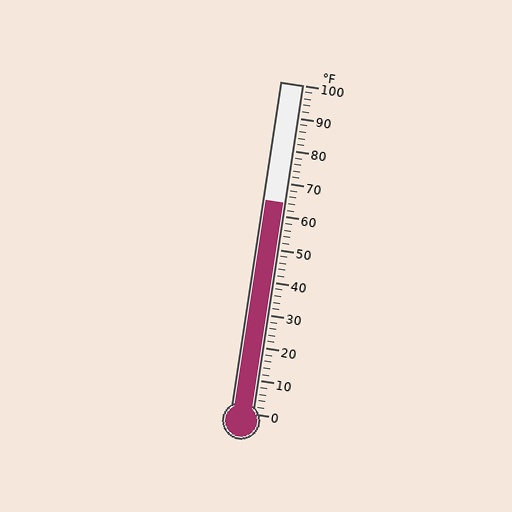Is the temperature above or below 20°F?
The temperature is above 20°F.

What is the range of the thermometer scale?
The thermometer scale ranges from 0°F to 100°F.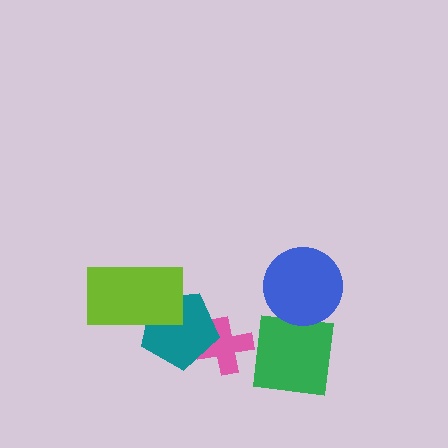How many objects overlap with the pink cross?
1 object overlaps with the pink cross.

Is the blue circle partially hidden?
No, no other shape covers it.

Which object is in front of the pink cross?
The teal pentagon is in front of the pink cross.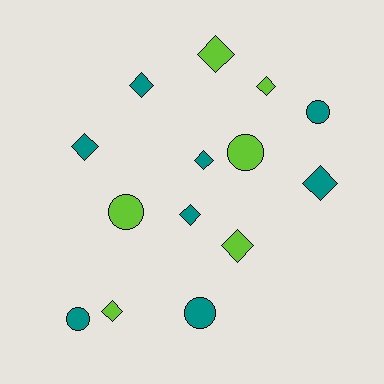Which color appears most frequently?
Teal, with 8 objects.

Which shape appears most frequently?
Diamond, with 9 objects.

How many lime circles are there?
There are 2 lime circles.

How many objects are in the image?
There are 14 objects.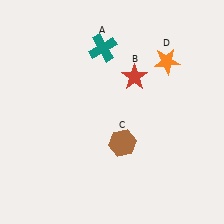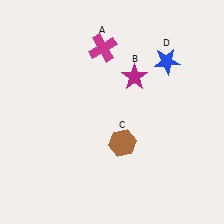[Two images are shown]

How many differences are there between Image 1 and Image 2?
There are 3 differences between the two images.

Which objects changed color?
A changed from teal to magenta. B changed from red to magenta. D changed from orange to blue.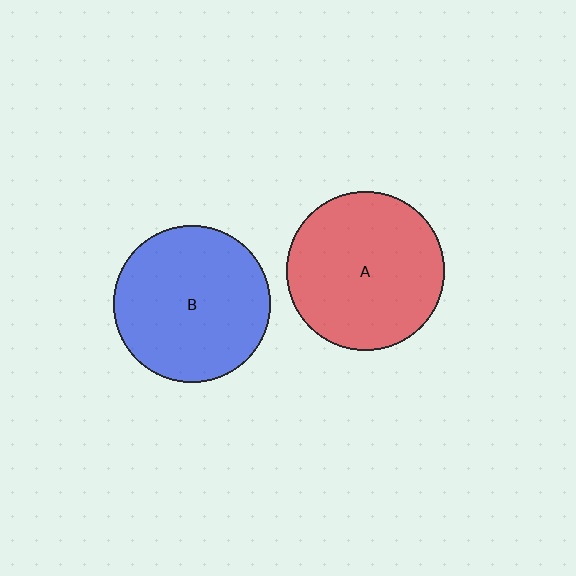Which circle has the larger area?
Circle A (red).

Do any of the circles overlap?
No, none of the circles overlap.